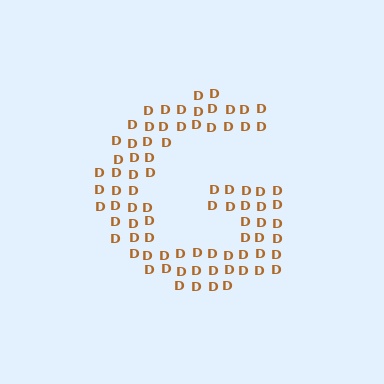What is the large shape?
The large shape is the letter G.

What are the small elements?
The small elements are letter D's.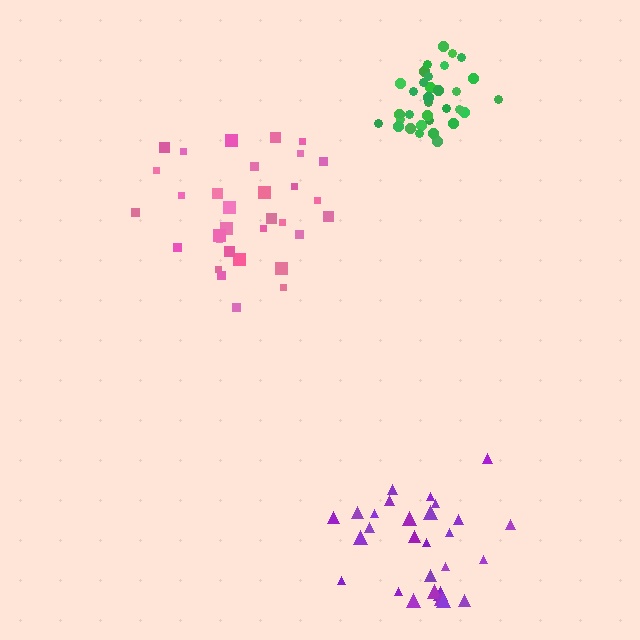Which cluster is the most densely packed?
Green.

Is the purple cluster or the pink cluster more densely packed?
Pink.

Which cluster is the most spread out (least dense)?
Purple.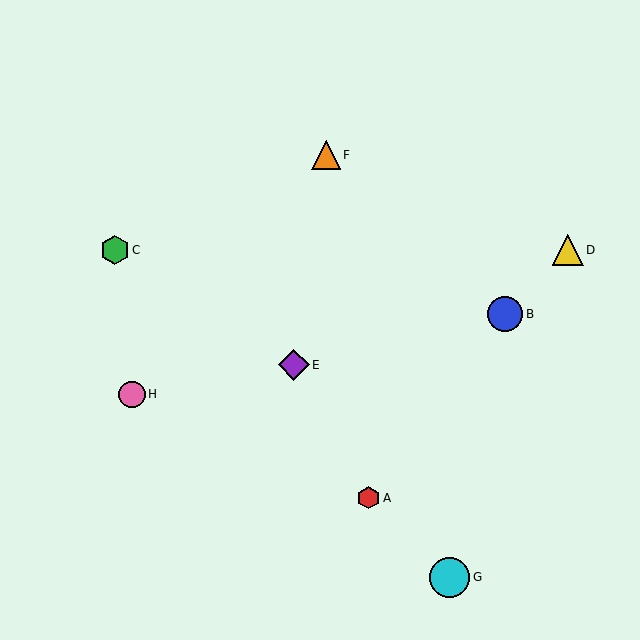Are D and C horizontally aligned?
Yes, both are at y≈250.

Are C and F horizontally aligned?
No, C is at y≈250 and F is at y≈155.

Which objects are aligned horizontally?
Objects C, D are aligned horizontally.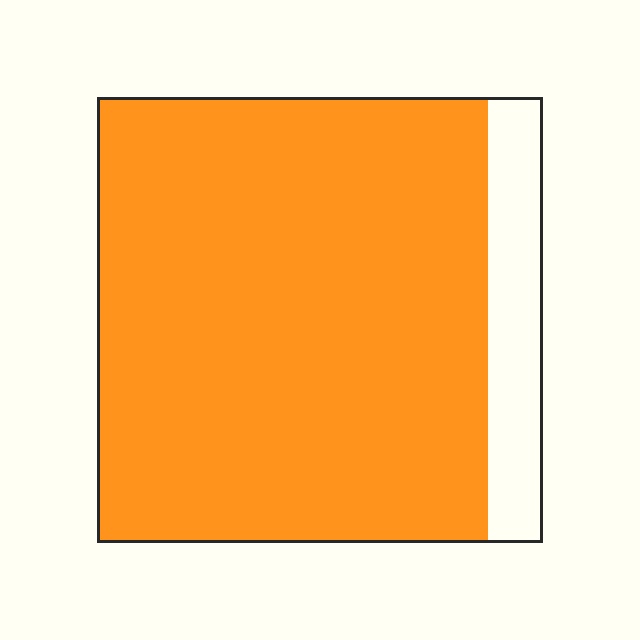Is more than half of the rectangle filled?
Yes.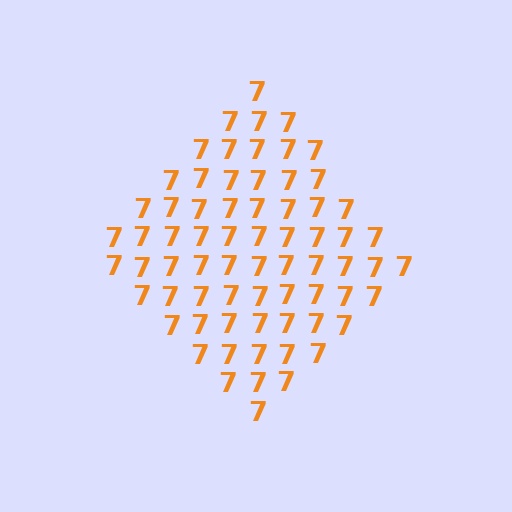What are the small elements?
The small elements are digit 7's.